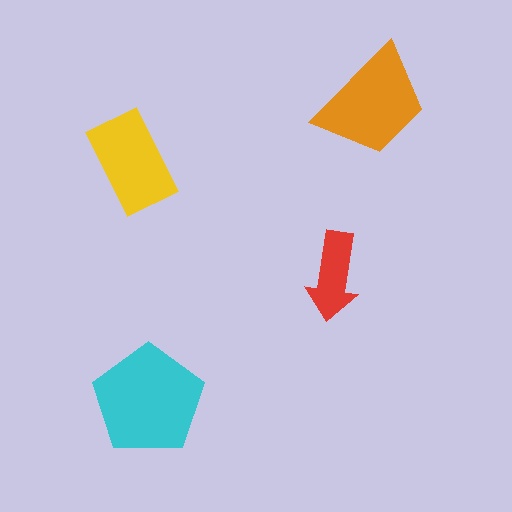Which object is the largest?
The cyan pentagon.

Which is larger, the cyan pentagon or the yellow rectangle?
The cyan pentagon.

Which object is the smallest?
The red arrow.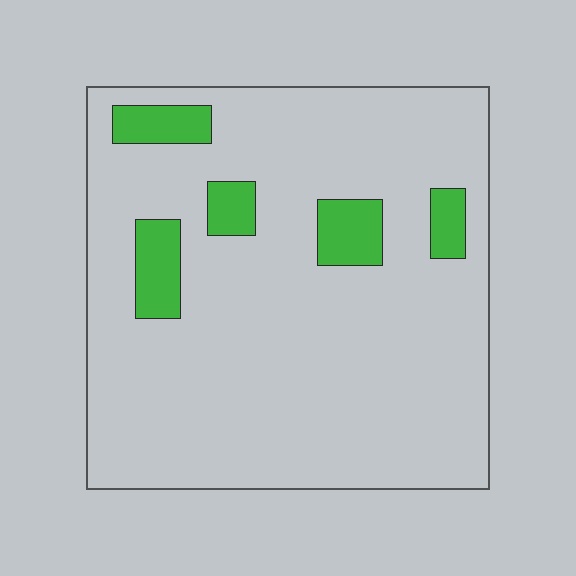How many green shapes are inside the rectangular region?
5.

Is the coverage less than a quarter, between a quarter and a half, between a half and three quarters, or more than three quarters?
Less than a quarter.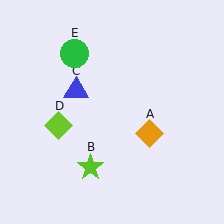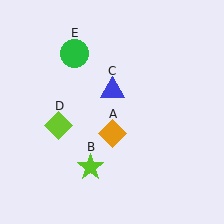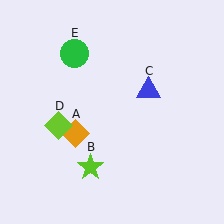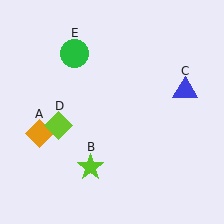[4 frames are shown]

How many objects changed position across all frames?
2 objects changed position: orange diamond (object A), blue triangle (object C).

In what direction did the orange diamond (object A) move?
The orange diamond (object A) moved left.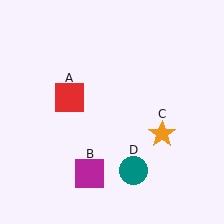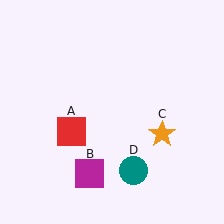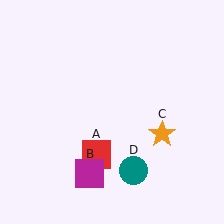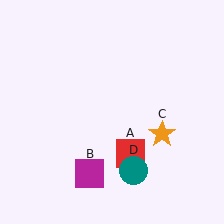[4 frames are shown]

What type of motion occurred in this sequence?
The red square (object A) rotated counterclockwise around the center of the scene.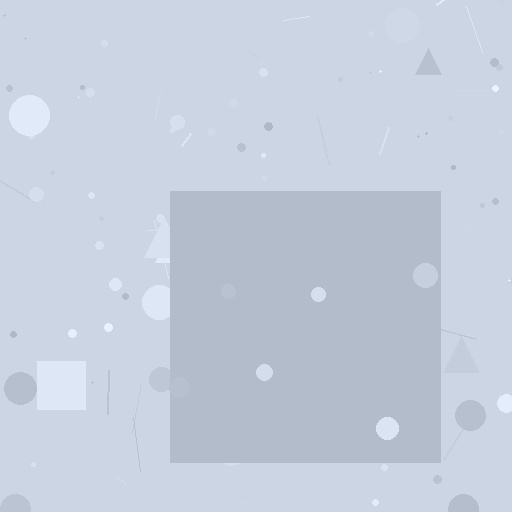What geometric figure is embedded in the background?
A square is embedded in the background.